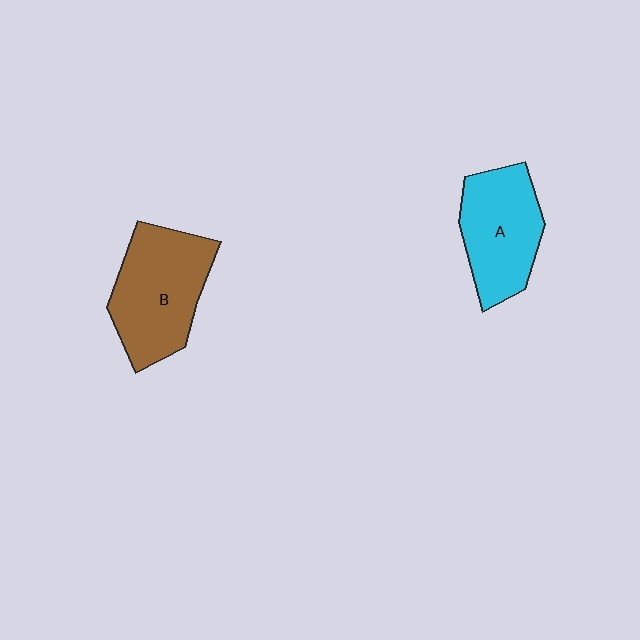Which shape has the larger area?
Shape B (brown).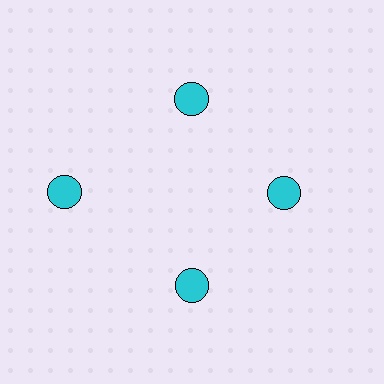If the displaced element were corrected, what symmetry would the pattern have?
It would have 4-fold rotational symmetry — the pattern would map onto itself every 90 degrees.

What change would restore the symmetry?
The symmetry would be restored by moving it inward, back onto the ring so that all 4 circles sit at equal angles and equal distance from the center.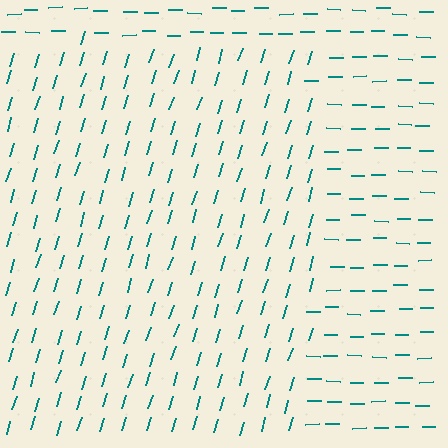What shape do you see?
I see a rectangle.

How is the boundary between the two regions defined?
The boundary is defined purely by a change in line orientation (approximately 73 degrees difference). All lines are the same color and thickness.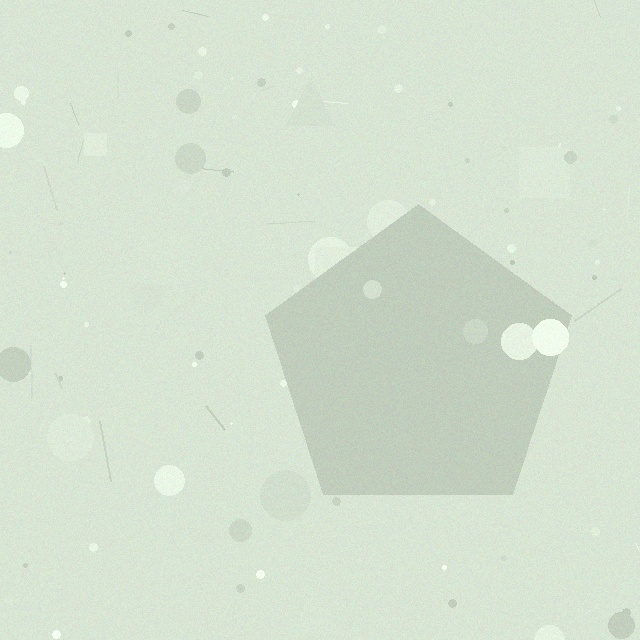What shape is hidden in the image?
A pentagon is hidden in the image.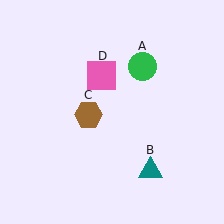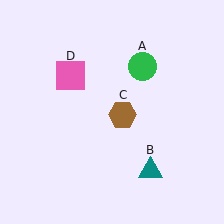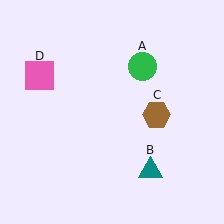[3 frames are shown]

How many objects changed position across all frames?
2 objects changed position: brown hexagon (object C), pink square (object D).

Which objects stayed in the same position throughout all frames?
Green circle (object A) and teal triangle (object B) remained stationary.